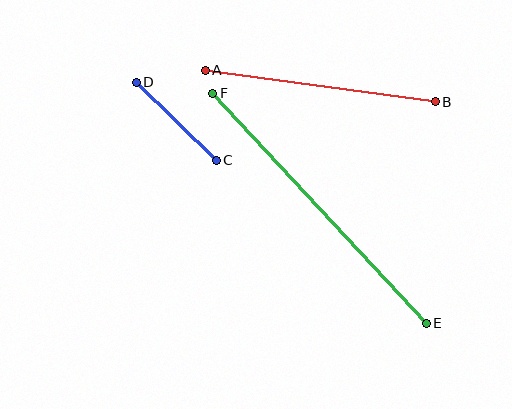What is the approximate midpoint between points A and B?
The midpoint is at approximately (320, 86) pixels.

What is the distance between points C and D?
The distance is approximately 112 pixels.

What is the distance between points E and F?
The distance is approximately 314 pixels.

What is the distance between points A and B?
The distance is approximately 232 pixels.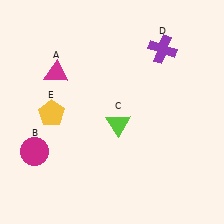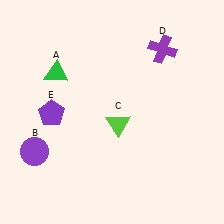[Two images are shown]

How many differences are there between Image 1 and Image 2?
There are 3 differences between the two images.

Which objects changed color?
A changed from magenta to green. B changed from magenta to purple. E changed from yellow to purple.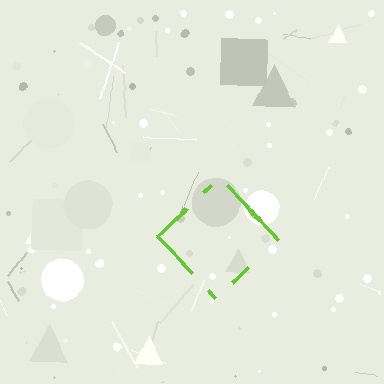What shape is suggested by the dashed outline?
The dashed outline suggests a diamond.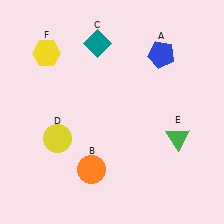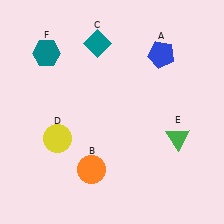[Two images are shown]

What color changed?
The hexagon (F) changed from yellow in Image 1 to teal in Image 2.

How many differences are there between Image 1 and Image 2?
There is 1 difference between the two images.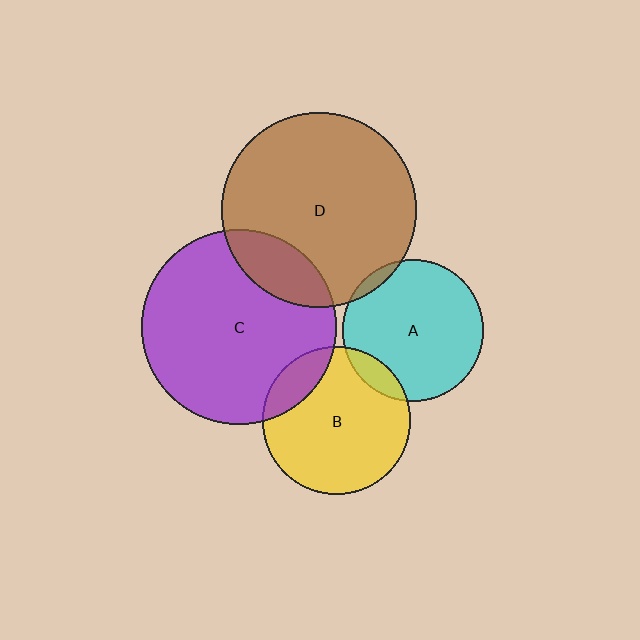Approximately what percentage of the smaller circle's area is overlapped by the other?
Approximately 5%.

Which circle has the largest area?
Circle D (brown).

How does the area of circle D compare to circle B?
Approximately 1.7 times.